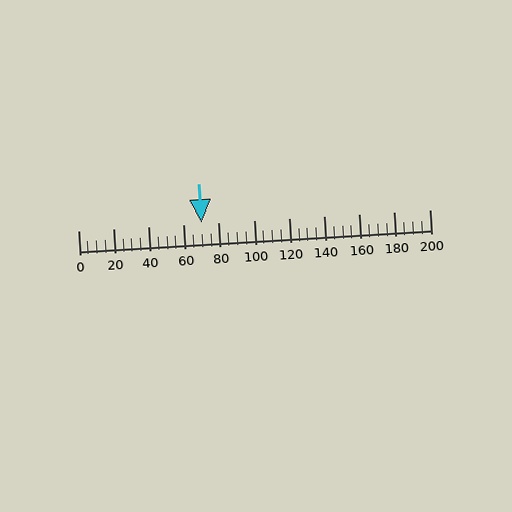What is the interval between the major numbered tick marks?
The major tick marks are spaced 20 units apart.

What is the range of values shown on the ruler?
The ruler shows values from 0 to 200.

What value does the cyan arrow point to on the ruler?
The cyan arrow points to approximately 70.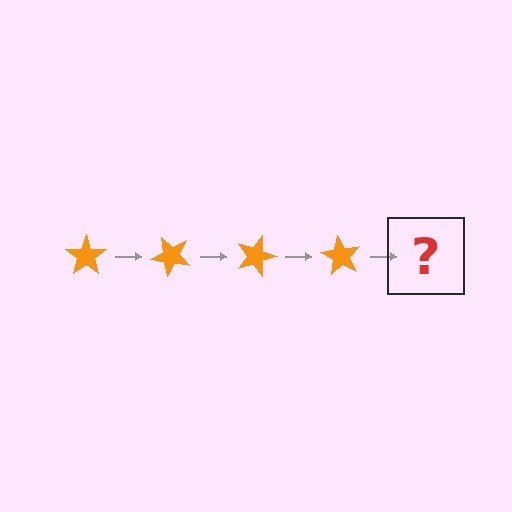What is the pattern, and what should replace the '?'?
The pattern is that the star rotates 45 degrees each step. The '?' should be an orange star rotated 180 degrees.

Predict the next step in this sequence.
The next step is an orange star rotated 180 degrees.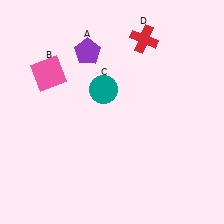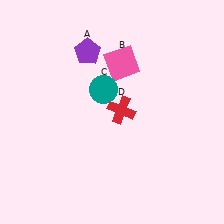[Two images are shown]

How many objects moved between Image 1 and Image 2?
2 objects moved between the two images.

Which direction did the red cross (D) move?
The red cross (D) moved down.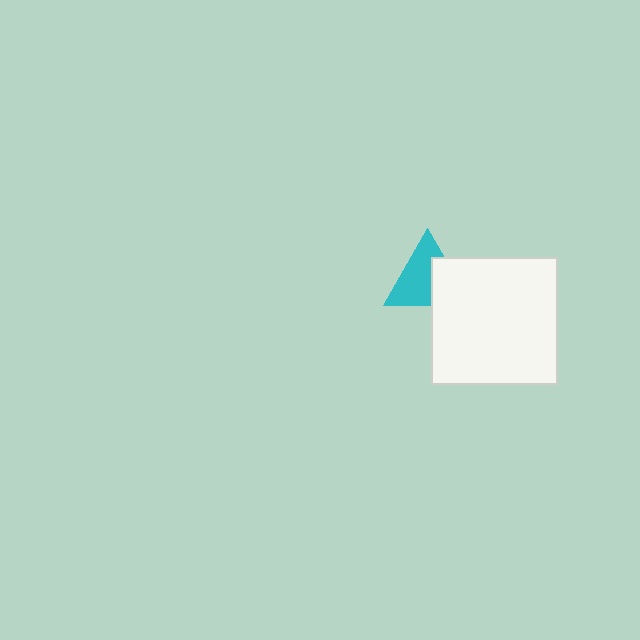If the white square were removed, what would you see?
You would see the complete cyan triangle.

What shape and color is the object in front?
The object in front is a white square.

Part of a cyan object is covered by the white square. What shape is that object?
It is a triangle.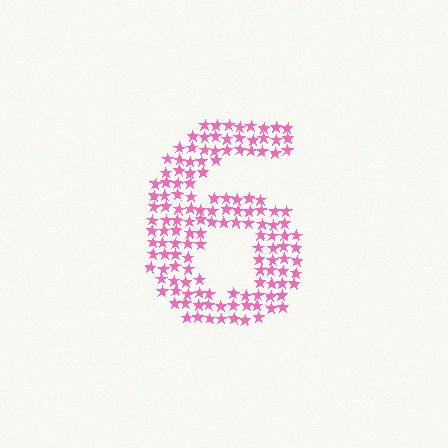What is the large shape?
The large shape is the digit 6.